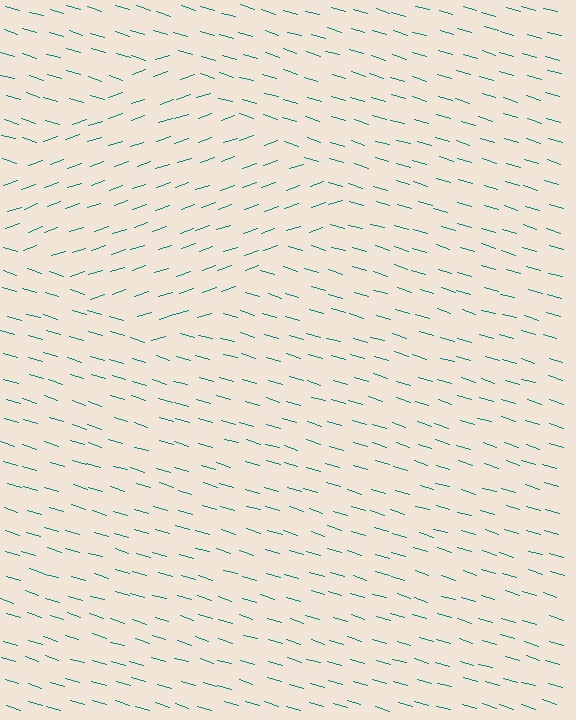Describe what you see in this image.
The image is filled with small teal line segments. A diamond region in the image has lines oriented differently from the surrounding lines, creating a visible texture boundary.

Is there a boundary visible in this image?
Yes, there is a texture boundary formed by a change in line orientation.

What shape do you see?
I see a diamond.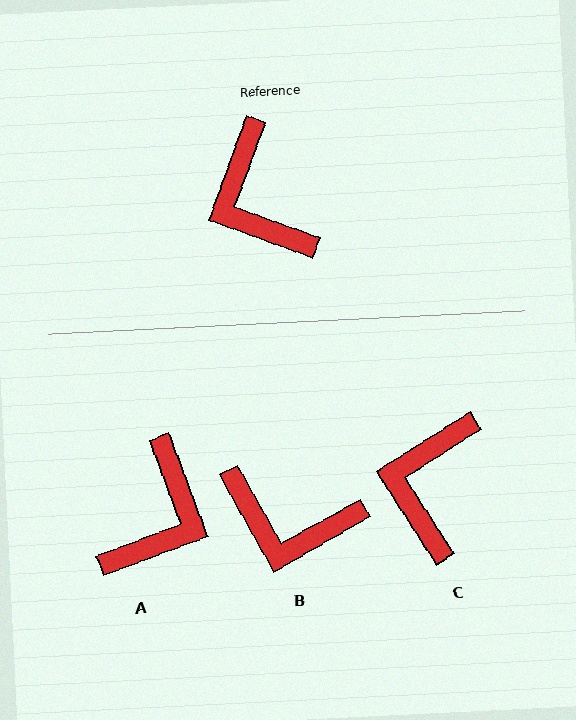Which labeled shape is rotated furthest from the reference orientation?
A, about 130 degrees away.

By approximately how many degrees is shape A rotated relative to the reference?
Approximately 130 degrees counter-clockwise.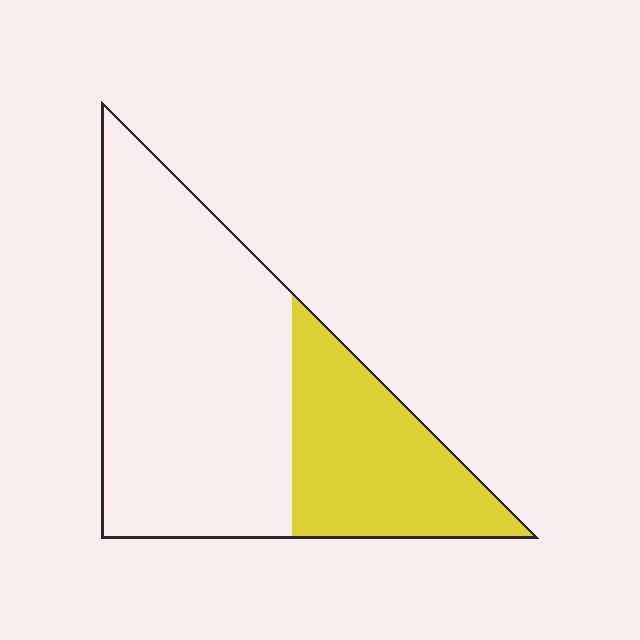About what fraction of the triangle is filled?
About one third (1/3).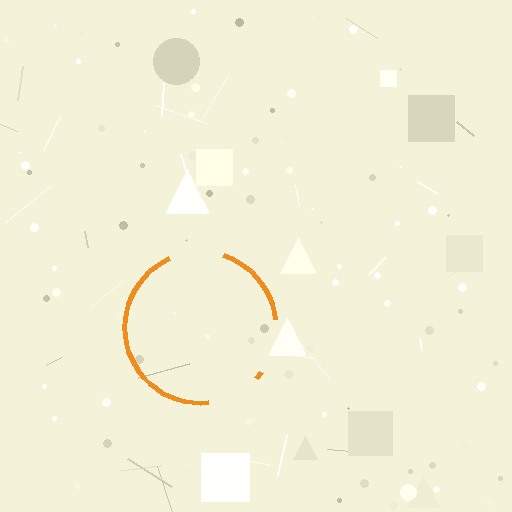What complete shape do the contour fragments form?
The contour fragments form a circle.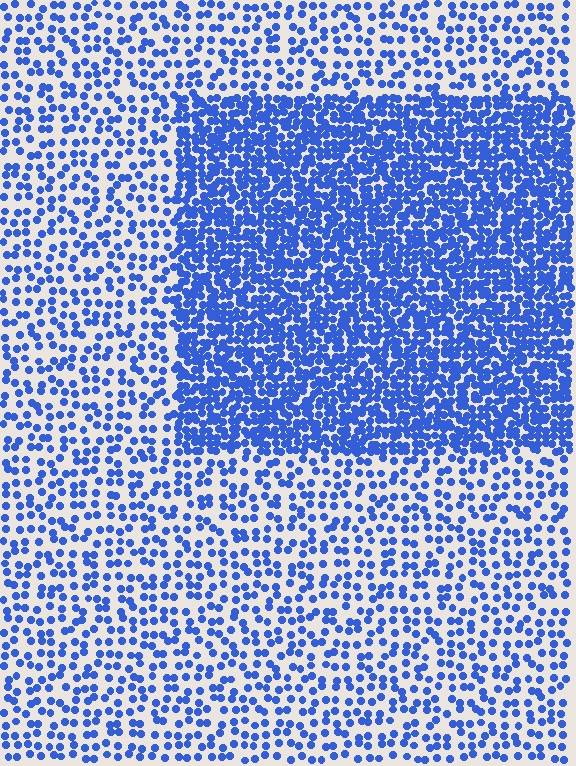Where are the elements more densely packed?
The elements are more densely packed inside the rectangle boundary.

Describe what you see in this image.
The image contains small blue elements arranged at two different densities. A rectangle-shaped region is visible where the elements are more densely packed than the surrounding area.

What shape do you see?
I see a rectangle.